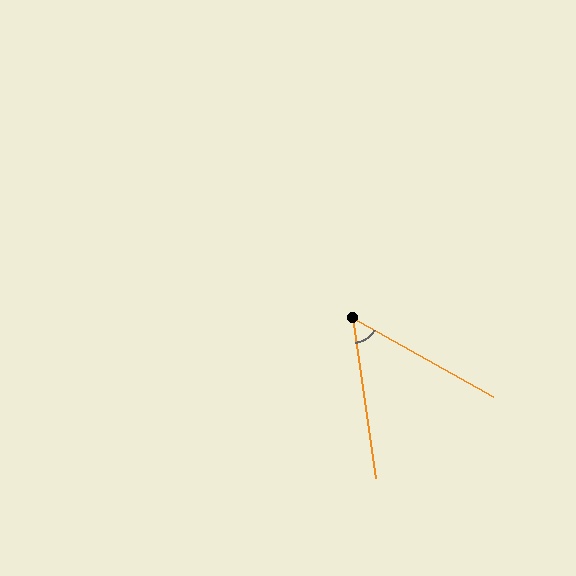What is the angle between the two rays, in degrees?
Approximately 53 degrees.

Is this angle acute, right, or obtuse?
It is acute.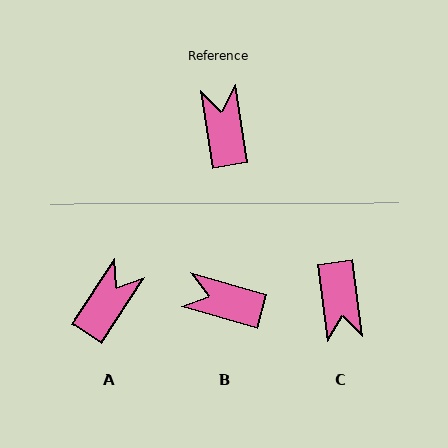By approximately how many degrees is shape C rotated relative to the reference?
Approximately 179 degrees counter-clockwise.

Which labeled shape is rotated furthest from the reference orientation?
C, about 179 degrees away.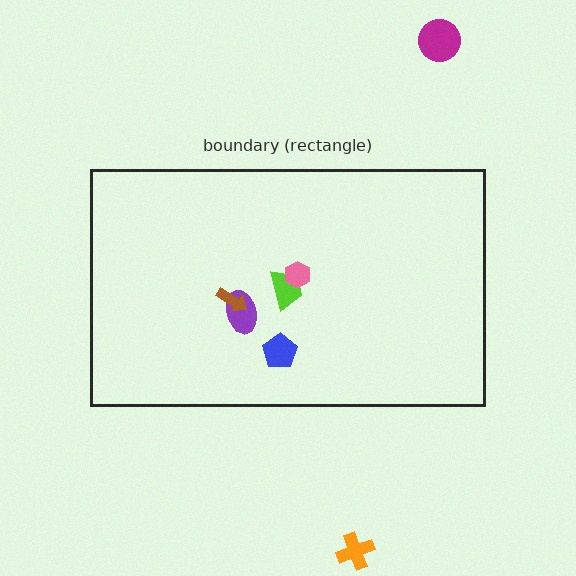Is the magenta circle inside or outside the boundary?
Outside.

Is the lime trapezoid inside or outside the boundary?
Inside.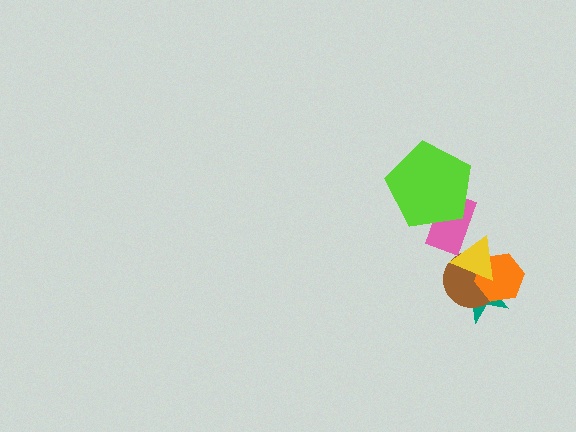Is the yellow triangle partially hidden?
Yes, it is partially covered by another shape.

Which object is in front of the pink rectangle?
The lime pentagon is in front of the pink rectangle.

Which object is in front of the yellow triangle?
The pink rectangle is in front of the yellow triangle.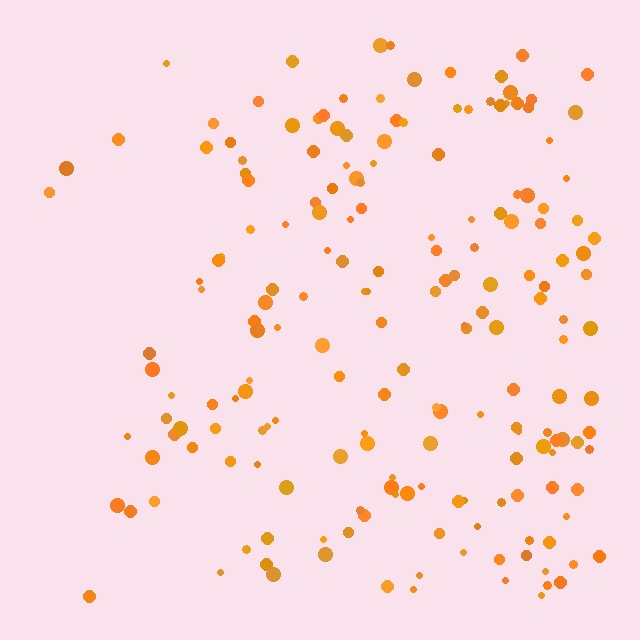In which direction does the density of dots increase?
From left to right, with the right side densest.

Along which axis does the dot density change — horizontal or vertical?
Horizontal.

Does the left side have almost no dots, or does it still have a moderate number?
Still a moderate number, just noticeably fewer than the right.